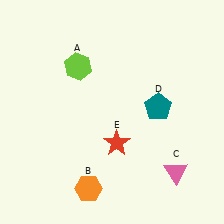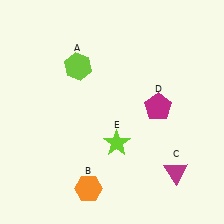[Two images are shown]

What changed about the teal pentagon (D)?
In Image 1, D is teal. In Image 2, it changed to magenta.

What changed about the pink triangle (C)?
In Image 1, C is pink. In Image 2, it changed to magenta.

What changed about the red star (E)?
In Image 1, E is red. In Image 2, it changed to lime.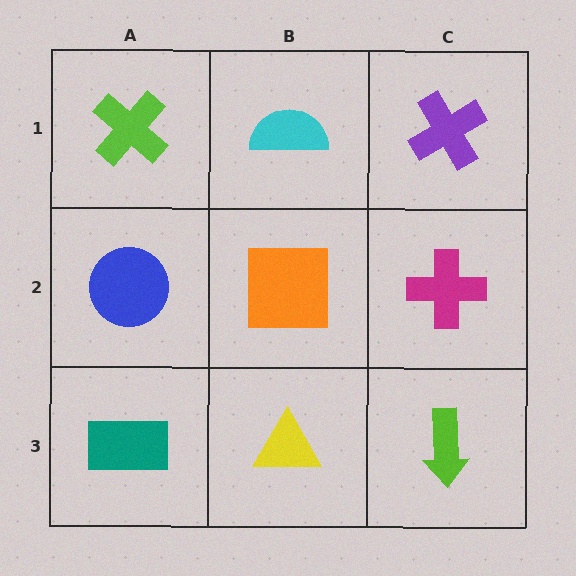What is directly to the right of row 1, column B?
A purple cross.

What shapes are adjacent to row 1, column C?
A magenta cross (row 2, column C), a cyan semicircle (row 1, column B).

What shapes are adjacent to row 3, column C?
A magenta cross (row 2, column C), a yellow triangle (row 3, column B).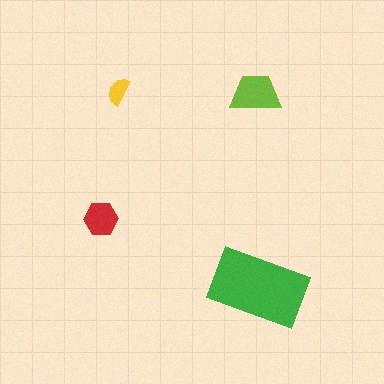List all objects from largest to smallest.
The green rectangle, the lime trapezoid, the red hexagon, the yellow semicircle.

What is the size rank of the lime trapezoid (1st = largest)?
2nd.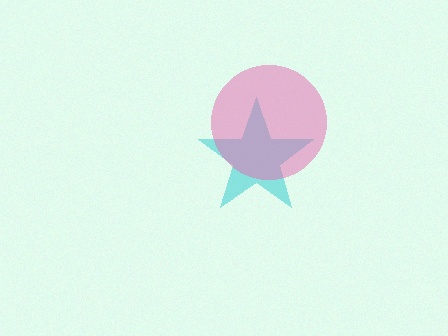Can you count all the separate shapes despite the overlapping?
Yes, there are 2 separate shapes.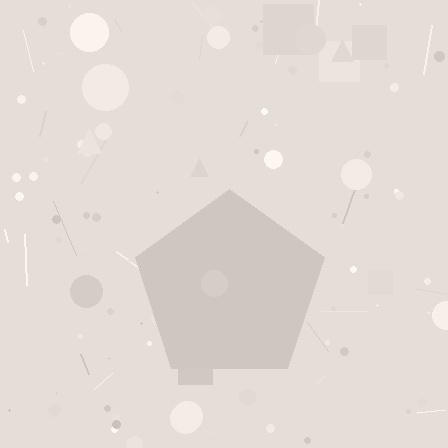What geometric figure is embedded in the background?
A pentagon is embedded in the background.